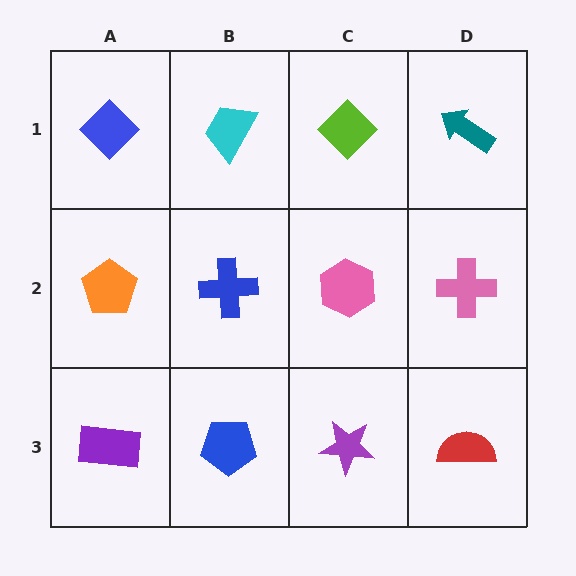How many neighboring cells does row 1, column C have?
3.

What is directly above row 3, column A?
An orange pentagon.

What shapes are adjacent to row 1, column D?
A pink cross (row 2, column D), a lime diamond (row 1, column C).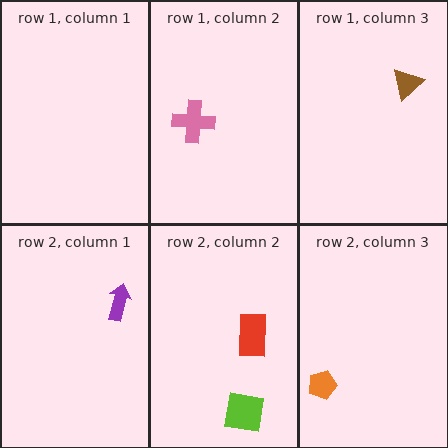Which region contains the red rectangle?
The row 2, column 2 region.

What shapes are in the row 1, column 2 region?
The pink cross.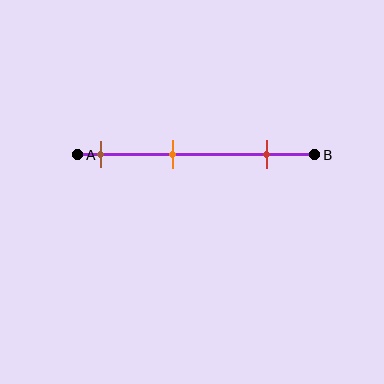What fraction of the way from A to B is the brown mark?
The brown mark is approximately 10% (0.1) of the way from A to B.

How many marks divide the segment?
There are 3 marks dividing the segment.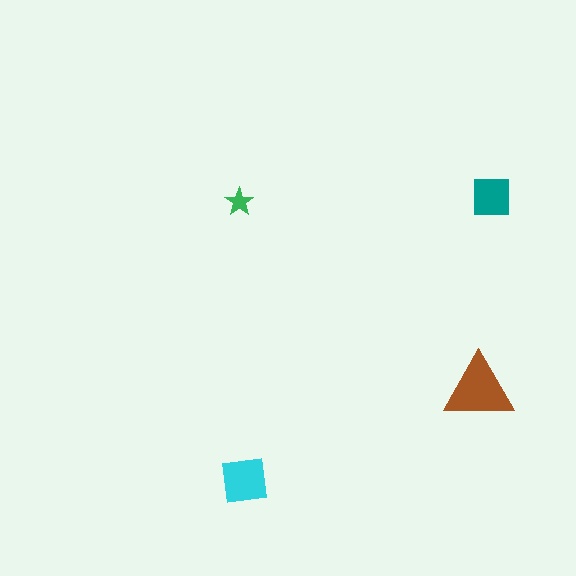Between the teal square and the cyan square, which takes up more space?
The cyan square.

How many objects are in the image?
There are 4 objects in the image.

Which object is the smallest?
The green star.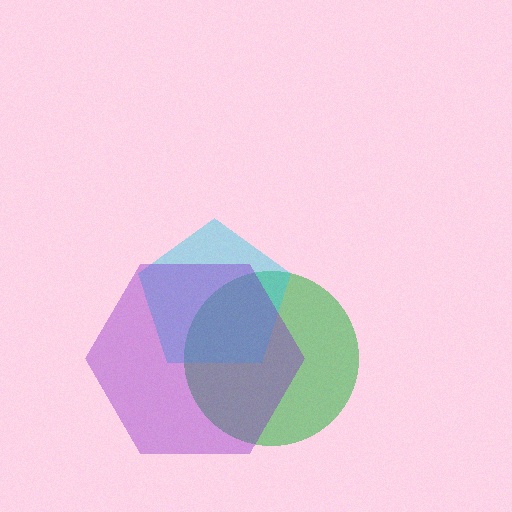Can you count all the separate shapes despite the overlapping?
Yes, there are 3 separate shapes.